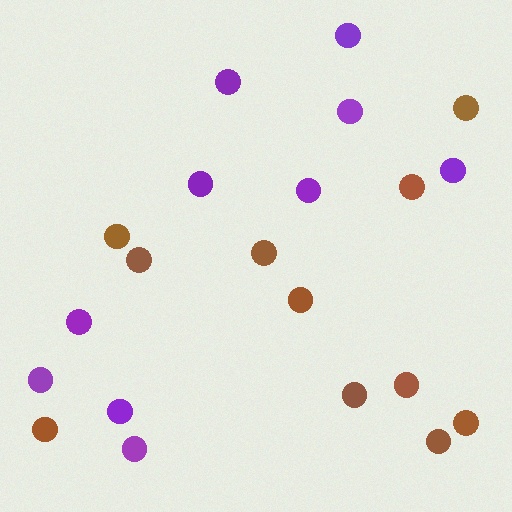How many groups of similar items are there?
There are 2 groups: one group of purple circles (10) and one group of brown circles (11).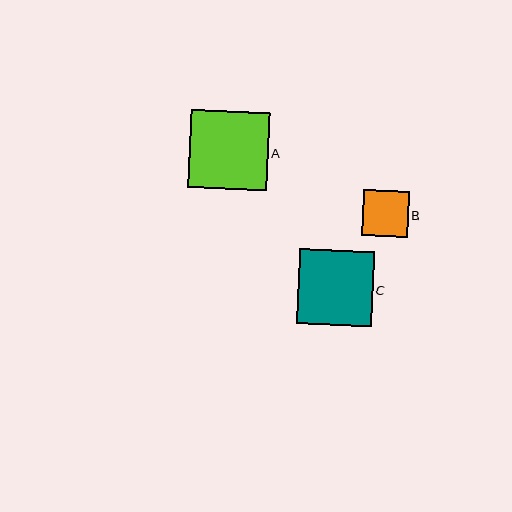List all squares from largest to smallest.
From largest to smallest: A, C, B.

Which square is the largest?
Square A is the largest with a size of approximately 79 pixels.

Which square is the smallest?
Square B is the smallest with a size of approximately 46 pixels.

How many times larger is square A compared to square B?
Square A is approximately 1.7 times the size of square B.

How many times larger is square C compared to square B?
Square C is approximately 1.6 times the size of square B.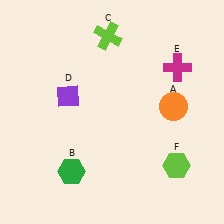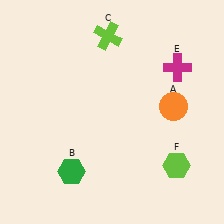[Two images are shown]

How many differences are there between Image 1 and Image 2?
There is 1 difference between the two images.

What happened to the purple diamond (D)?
The purple diamond (D) was removed in Image 2. It was in the top-left area of Image 1.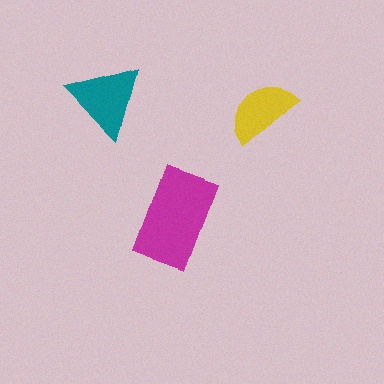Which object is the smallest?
The yellow semicircle.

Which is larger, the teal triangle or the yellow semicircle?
The teal triangle.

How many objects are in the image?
There are 3 objects in the image.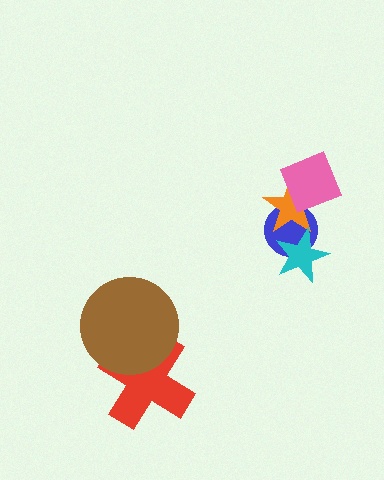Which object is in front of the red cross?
The brown circle is in front of the red cross.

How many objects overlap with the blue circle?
3 objects overlap with the blue circle.